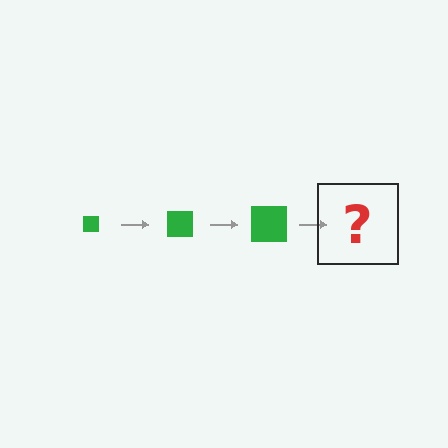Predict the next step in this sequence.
The next step is a green square, larger than the previous one.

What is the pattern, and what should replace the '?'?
The pattern is that the square gets progressively larger each step. The '?' should be a green square, larger than the previous one.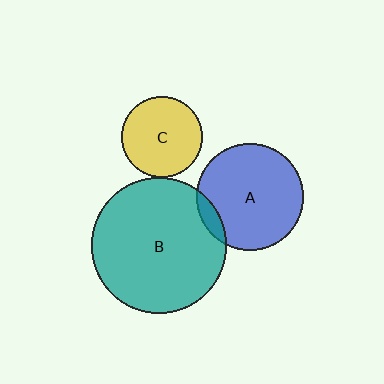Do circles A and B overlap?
Yes.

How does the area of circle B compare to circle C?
Approximately 2.8 times.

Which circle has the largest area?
Circle B (teal).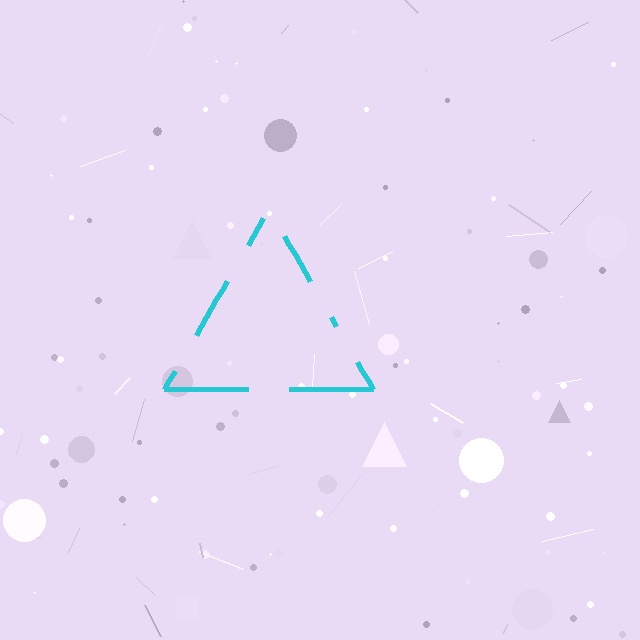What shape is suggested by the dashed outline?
The dashed outline suggests a triangle.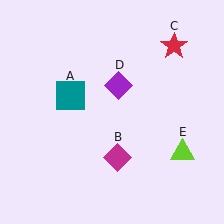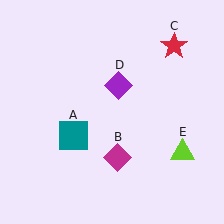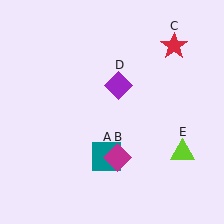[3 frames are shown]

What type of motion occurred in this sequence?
The teal square (object A) rotated counterclockwise around the center of the scene.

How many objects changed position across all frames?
1 object changed position: teal square (object A).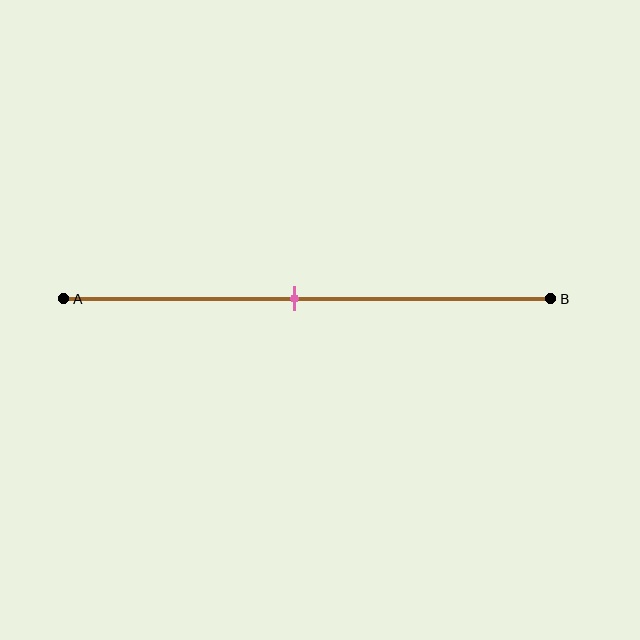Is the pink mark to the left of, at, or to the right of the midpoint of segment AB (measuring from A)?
The pink mark is approximately at the midpoint of segment AB.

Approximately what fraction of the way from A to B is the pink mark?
The pink mark is approximately 45% of the way from A to B.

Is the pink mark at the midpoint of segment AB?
Yes, the mark is approximately at the midpoint.